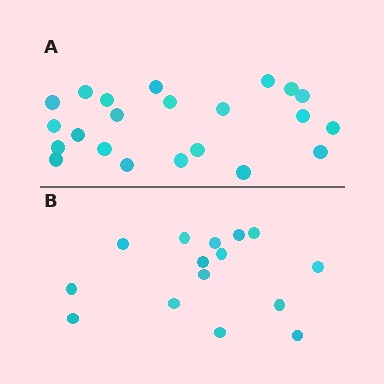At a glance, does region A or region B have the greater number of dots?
Region A (the top region) has more dots.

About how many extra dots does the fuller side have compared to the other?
Region A has roughly 8 or so more dots than region B.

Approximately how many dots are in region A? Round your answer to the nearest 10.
About 20 dots. (The exact count is 22, which rounds to 20.)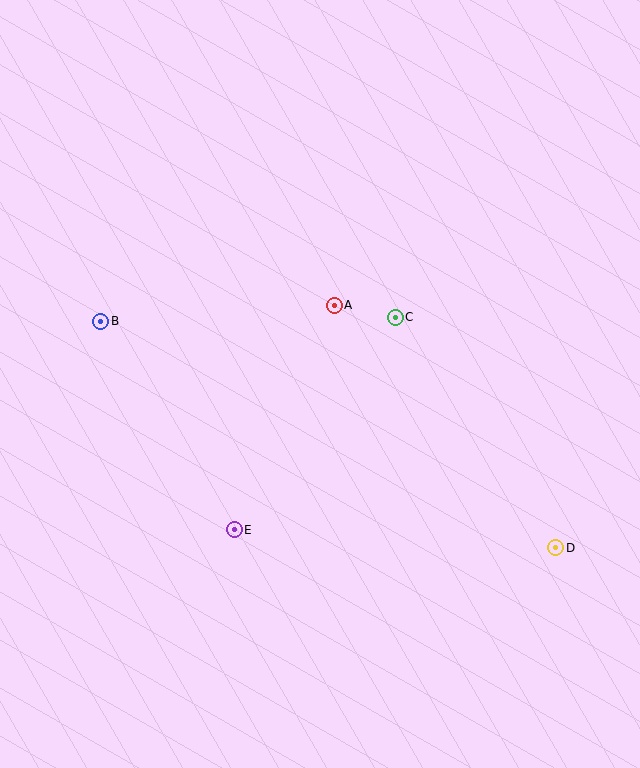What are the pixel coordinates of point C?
Point C is at (395, 317).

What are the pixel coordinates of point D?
Point D is at (556, 548).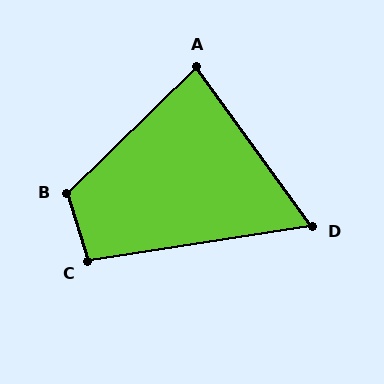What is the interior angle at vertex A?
Approximately 82 degrees (acute).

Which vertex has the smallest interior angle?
D, at approximately 63 degrees.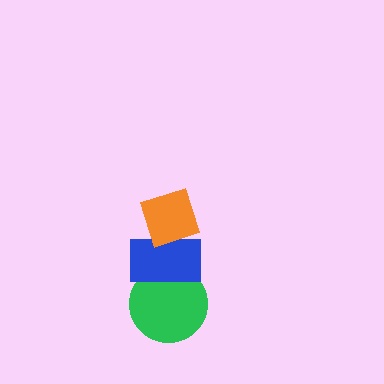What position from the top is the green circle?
The green circle is 3rd from the top.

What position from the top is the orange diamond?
The orange diamond is 1st from the top.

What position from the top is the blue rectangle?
The blue rectangle is 2nd from the top.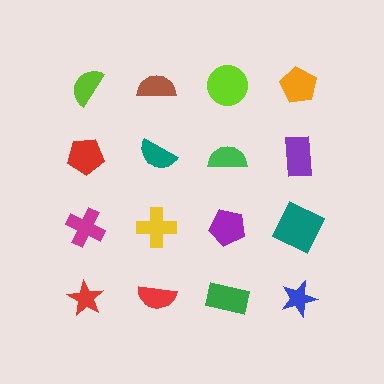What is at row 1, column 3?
A lime circle.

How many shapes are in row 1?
4 shapes.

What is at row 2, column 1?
A red pentagon.